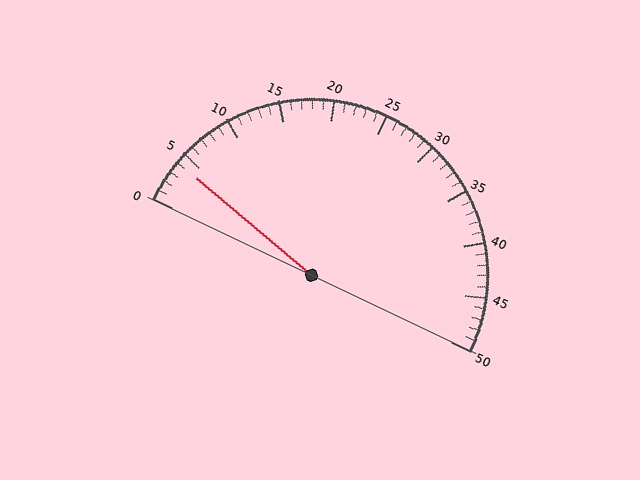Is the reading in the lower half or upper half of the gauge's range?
The reading is in the lower half of the range (0 to 50).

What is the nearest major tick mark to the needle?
The nearest major tick mark is 5.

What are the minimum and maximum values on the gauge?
The gauge ranges from 0 to 50.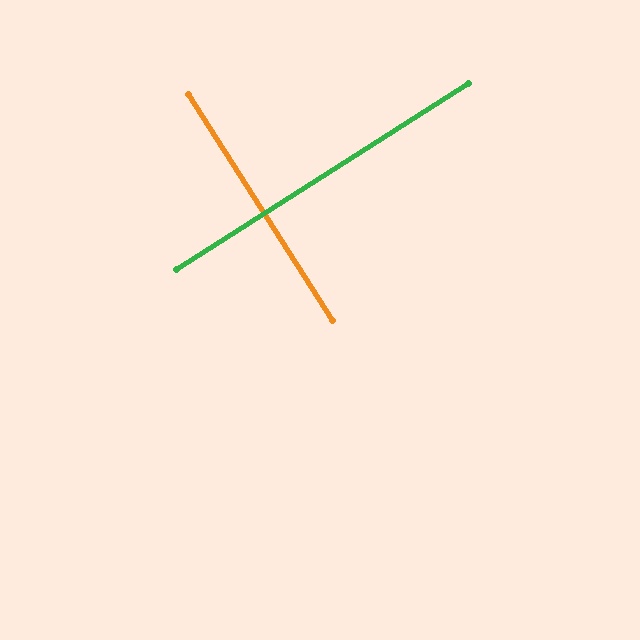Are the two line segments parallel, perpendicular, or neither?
Perpendicular — they meet at approximately 90°.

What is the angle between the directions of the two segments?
Approximately 90 degrees.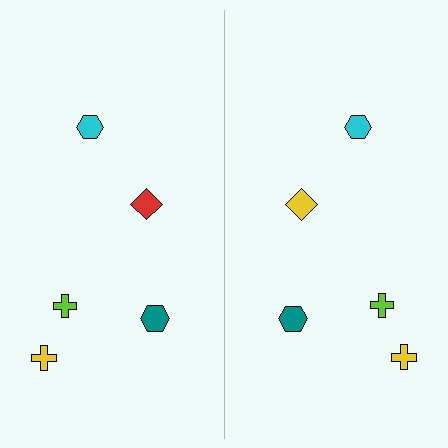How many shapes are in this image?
There are 10 shapes in this image.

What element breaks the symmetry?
The yellow diamond on the right side breaks the symmetry — its mirror counterpart is red.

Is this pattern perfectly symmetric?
No, the pattern is not perfectly symmetric. The yellow diamond on the right side breaks the symmetry — its mirror counterpart is red.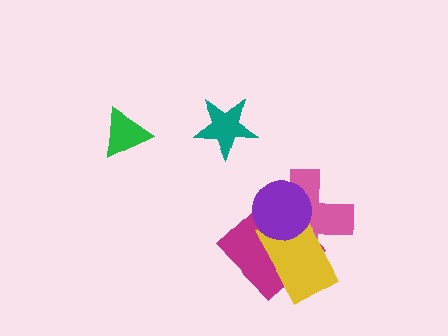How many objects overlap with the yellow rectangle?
3 objects overlap with the yellow rectangle.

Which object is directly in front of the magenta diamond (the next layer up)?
The yellow rectangle is directly in front of the magenta diamond.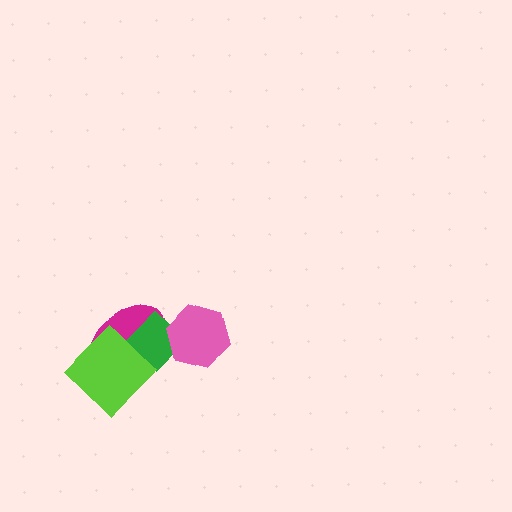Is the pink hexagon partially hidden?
No, no other shape covers it.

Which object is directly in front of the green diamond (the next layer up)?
The pink hexagon is directly in front of the green diamond.